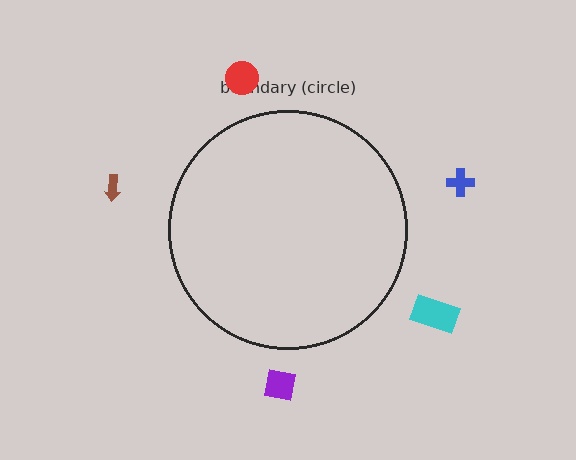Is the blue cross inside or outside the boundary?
Outside.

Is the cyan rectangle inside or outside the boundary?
Outside.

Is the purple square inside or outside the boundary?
Outside.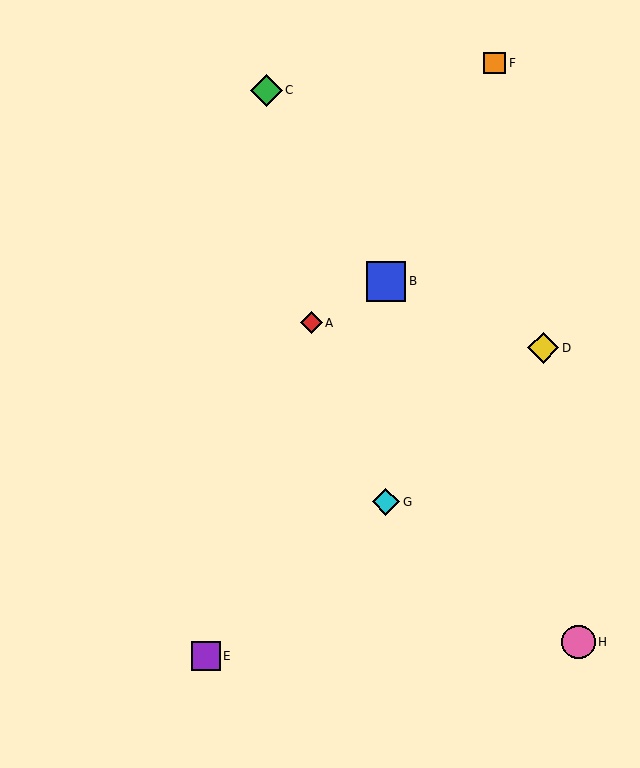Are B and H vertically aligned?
No, B is at x≈386 and H is at x≈579.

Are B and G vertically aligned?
Yes, both are at x≈386.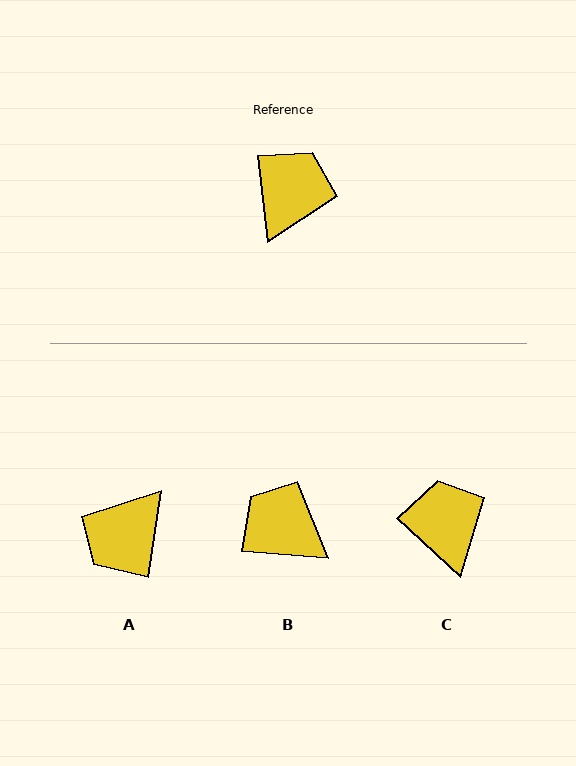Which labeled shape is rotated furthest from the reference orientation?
A, about 164 degrees away.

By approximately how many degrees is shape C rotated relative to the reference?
Approximately 40 degrees counter-clockwise.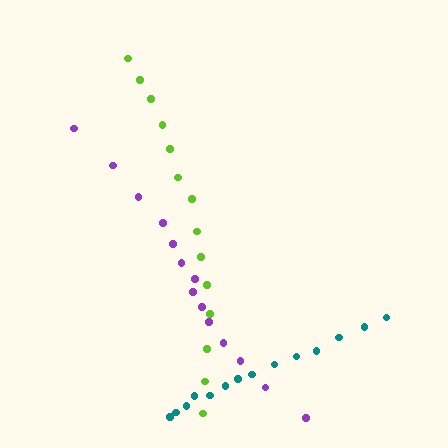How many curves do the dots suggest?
There are 3 distinct paths.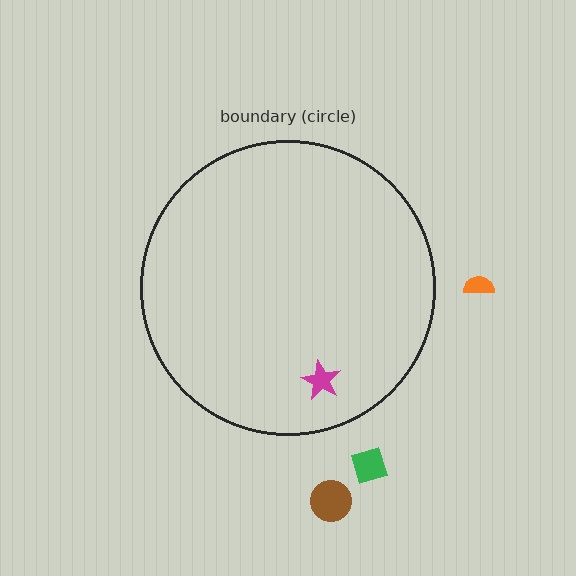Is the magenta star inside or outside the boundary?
Inside.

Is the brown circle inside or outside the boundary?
Outside.